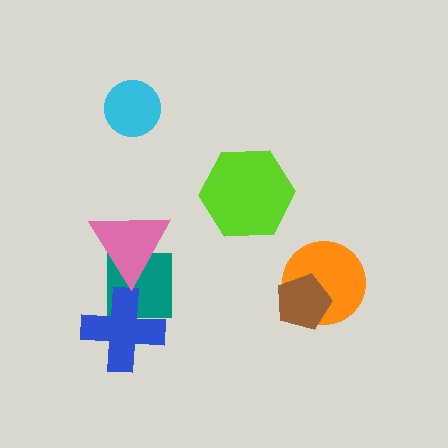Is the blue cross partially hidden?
No, no other shape covers it.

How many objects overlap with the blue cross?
1 object overlaps with the blue cross.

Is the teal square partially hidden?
Yes, it is partially covered by another shape.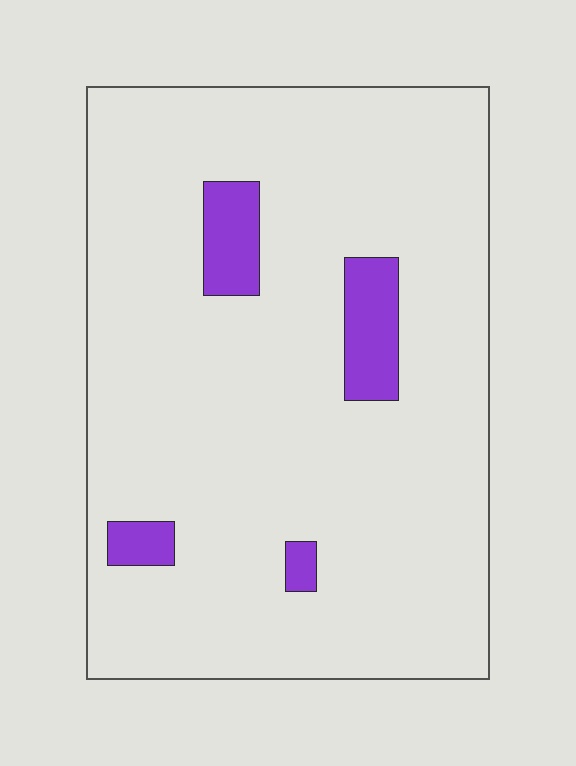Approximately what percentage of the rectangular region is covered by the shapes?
Approximately 10%.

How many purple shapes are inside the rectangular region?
4.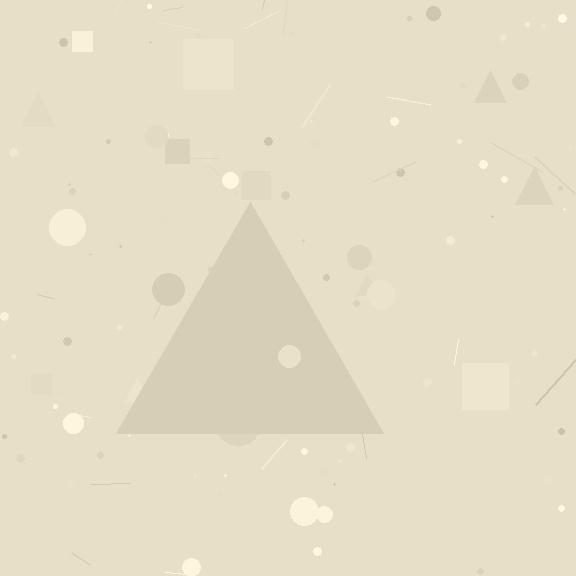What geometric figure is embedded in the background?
A triangle is embedded in the background.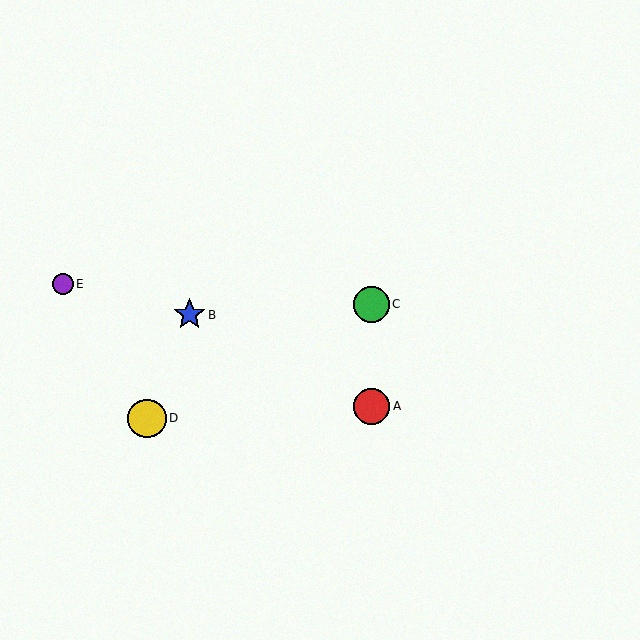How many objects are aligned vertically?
2 objects (A, C) are aligned vertically.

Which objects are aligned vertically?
Objects A, C are aligned vertically.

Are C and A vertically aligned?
Yes, both are at x≈371.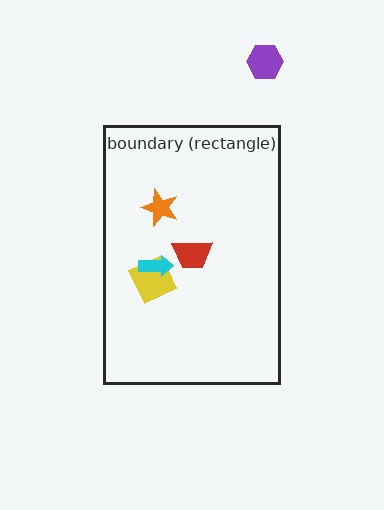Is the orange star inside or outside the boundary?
Inside.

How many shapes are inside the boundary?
4 inside, 1 outside.